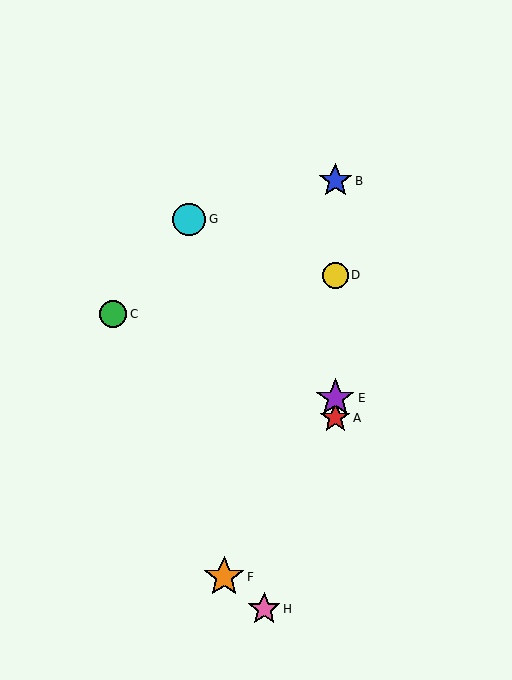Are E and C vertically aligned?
No, E is at x≈335 and C is at x≈113.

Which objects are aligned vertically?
Objects A, B, D, E are aligned vertically.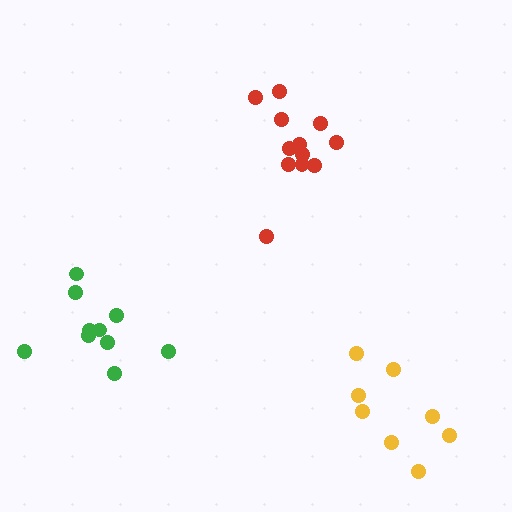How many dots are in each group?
Group 1: 12 dots, Group 2: 10 dots, Group 3: 8 dots (30 total).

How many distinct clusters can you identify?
There are 3 distinct clusters.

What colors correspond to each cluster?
The clusters are colored: red, green, yellow.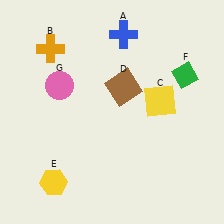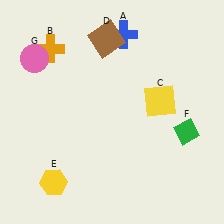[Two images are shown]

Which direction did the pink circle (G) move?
The pink circle (G) moved up.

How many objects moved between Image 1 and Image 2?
3 objects moved between the two images.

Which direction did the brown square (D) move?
The brown square (D) moved up.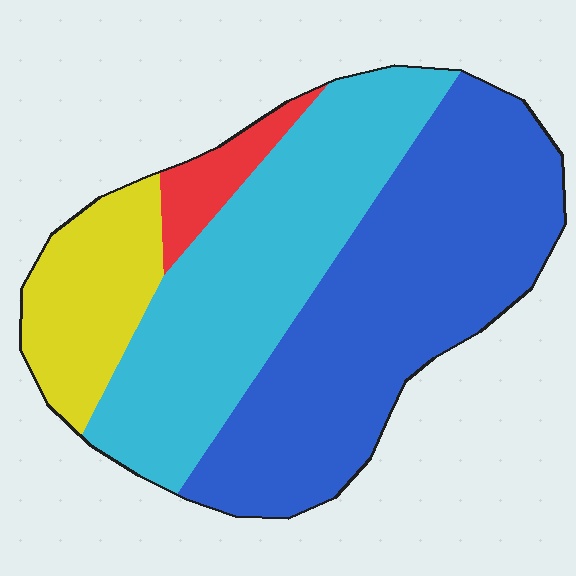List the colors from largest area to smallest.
From largest to smallest: blue, cyan, yellow, red.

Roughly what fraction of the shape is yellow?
Yellow takes up about one eighth (1/8) of the shape.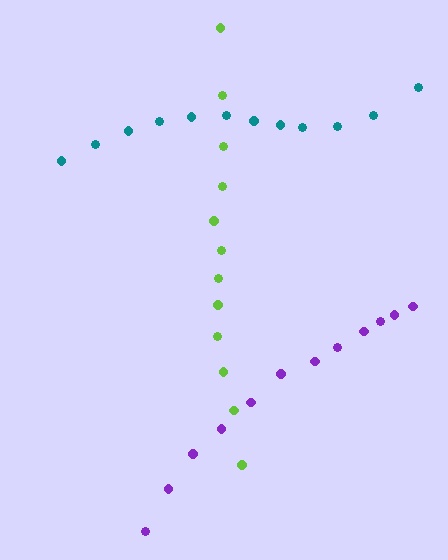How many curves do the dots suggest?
There are 3 distinct paths.